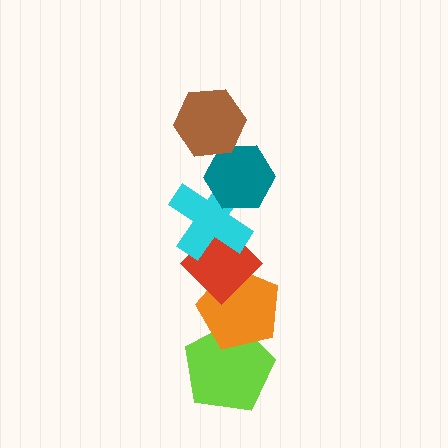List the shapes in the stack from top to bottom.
From top to bottom: the brown hexagon, the teal hexagon, the cyan cross, the red diamond, the orange pentagon, the lime pentagon.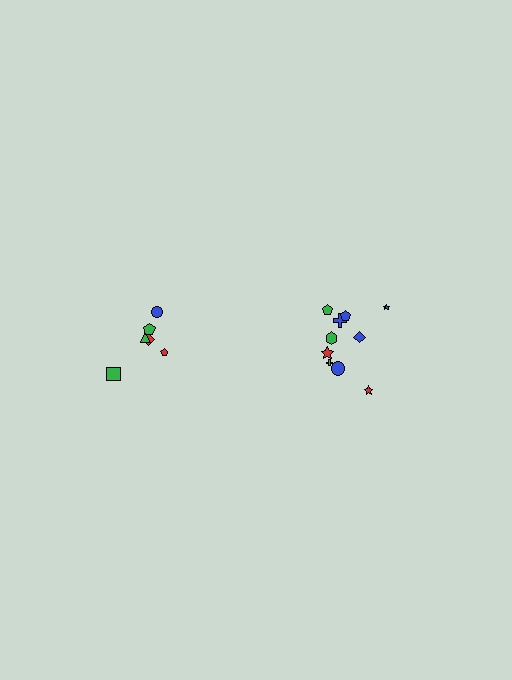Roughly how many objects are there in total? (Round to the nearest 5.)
Roughly 15 objects in total.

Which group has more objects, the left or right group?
The right group.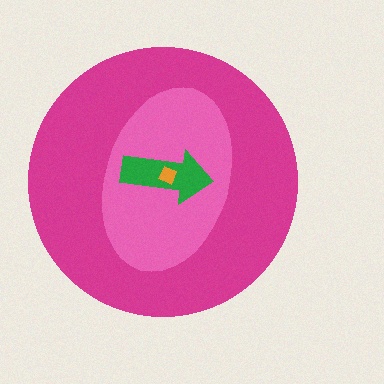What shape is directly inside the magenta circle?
The pink ellipse.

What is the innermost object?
The orange square.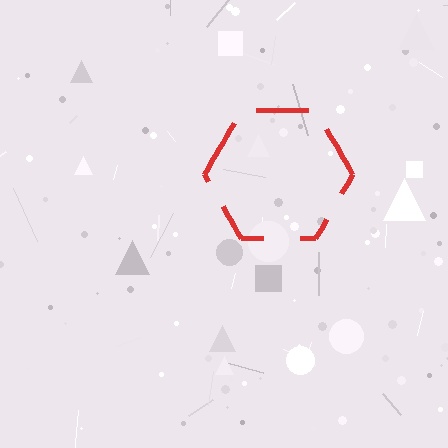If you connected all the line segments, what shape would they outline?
They would outline a hexagon.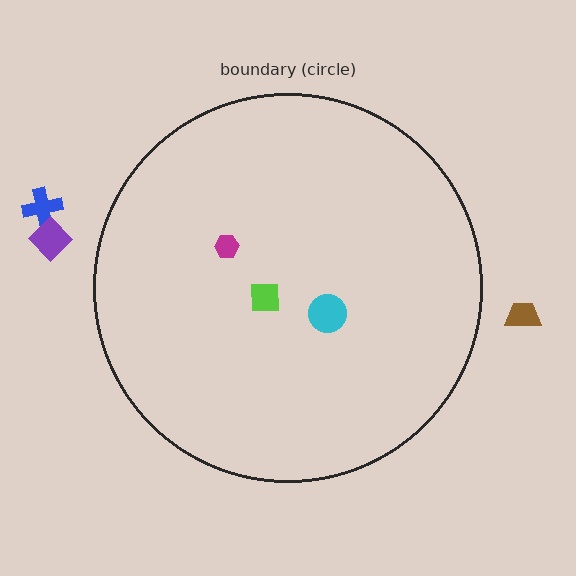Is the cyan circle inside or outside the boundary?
Inside.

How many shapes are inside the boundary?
3 inside, 3 outside.